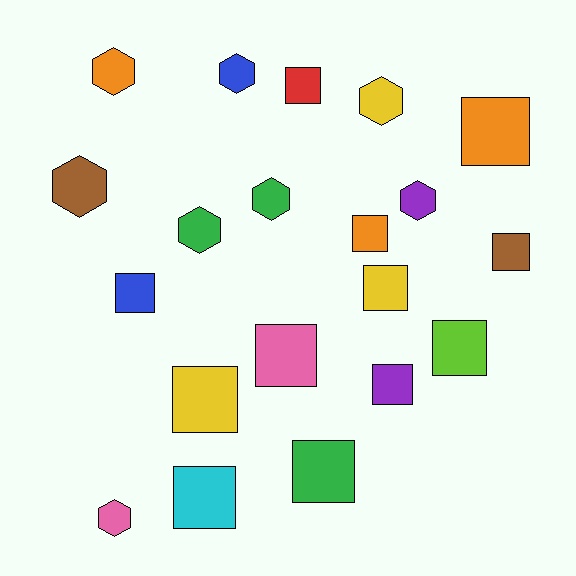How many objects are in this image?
There are 20 objects.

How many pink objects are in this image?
There are 2 pink objects.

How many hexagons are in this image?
There are 8 hexagons.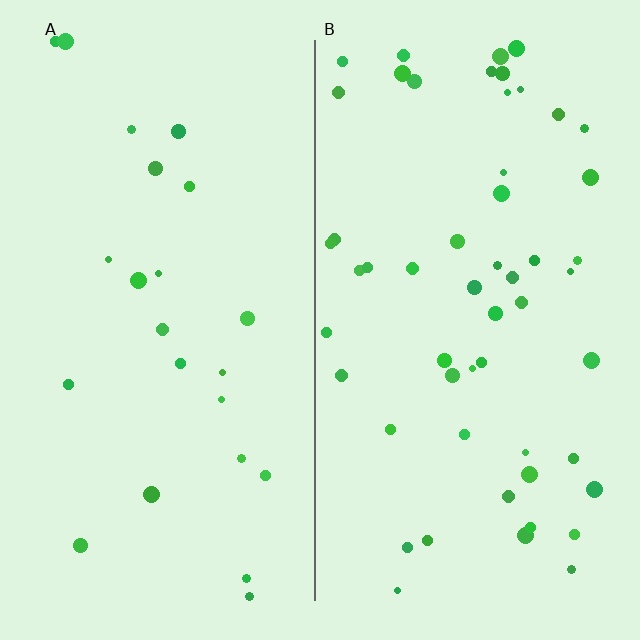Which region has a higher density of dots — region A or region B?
B (the right).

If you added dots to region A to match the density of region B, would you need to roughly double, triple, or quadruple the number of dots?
Approximately double.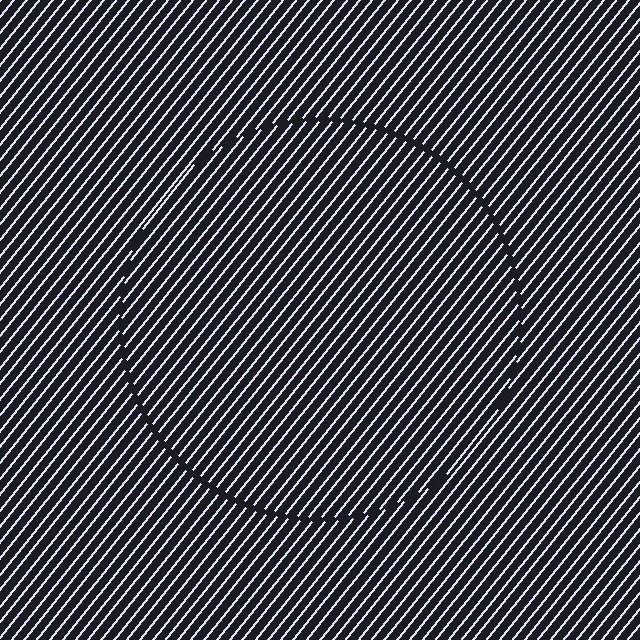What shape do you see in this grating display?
An illusory circle. The interior of the shape contains the same grating, shifted by half a period — the contour is defined by the phase discontinuity where line-ends from the inner and outer gratings abut.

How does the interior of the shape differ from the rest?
The interior of the shape contains the same grating, shifted by half a period — the contour is defined by the phase discontinuity where line-ends from the inner and outer gratings abut.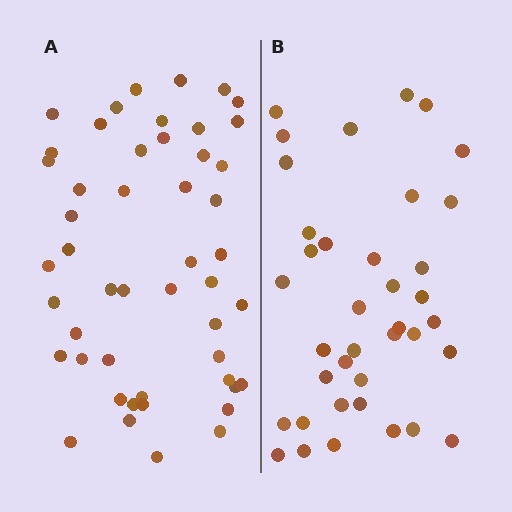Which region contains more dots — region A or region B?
Region A (the left region) has more dots.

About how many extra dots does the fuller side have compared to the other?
Region A has roughly 12 or so more dots than region B.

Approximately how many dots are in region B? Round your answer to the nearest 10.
About 40 dots. (The exact count is 38, which rounds to 40.)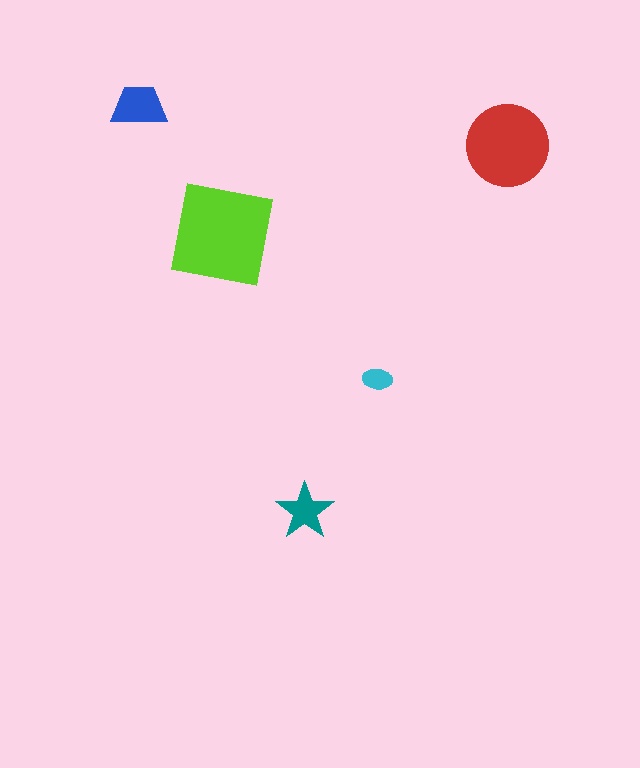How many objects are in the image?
There are 5 objects in the image.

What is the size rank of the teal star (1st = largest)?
4th.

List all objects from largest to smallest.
The lime square, the red circle, the blue trapezoid, the teal star, the cyan ellipse.